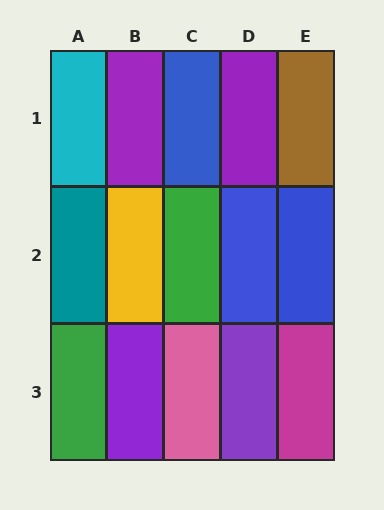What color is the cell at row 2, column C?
Green.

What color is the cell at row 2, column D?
Blue.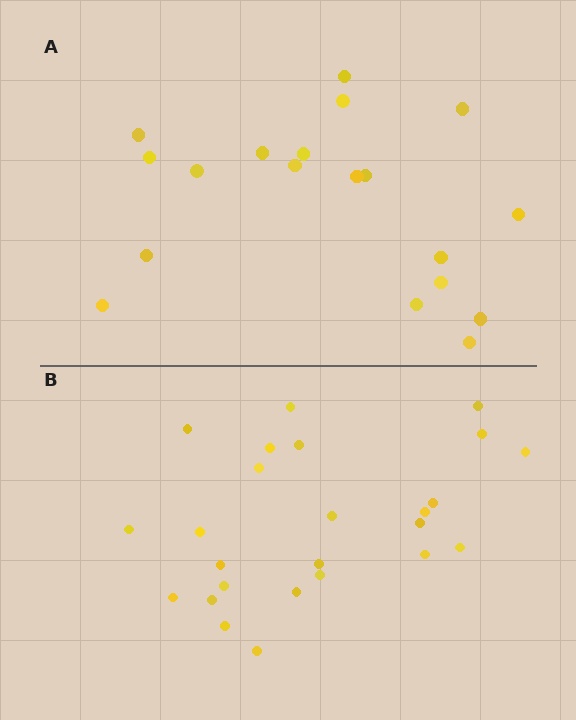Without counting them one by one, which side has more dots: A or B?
Region B (the bottom region) has more dots.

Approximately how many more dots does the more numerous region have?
Region B has about 6 more dots than region A.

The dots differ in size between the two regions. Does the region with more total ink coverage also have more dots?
No. Region A has more total ink coverage because its dots are larger, but region B actually contains more individual dots. Total area can be misleading — the number of items is what matters here.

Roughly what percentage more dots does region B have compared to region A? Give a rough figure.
About 30% more.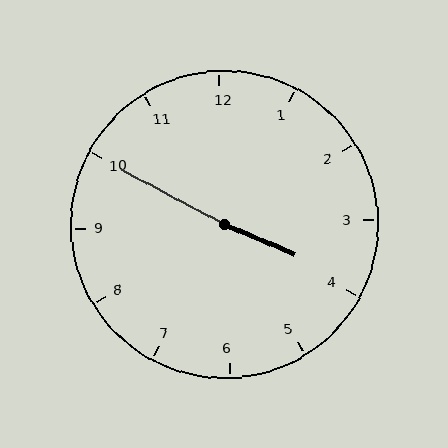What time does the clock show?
3:50.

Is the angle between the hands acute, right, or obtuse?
It is obtuse.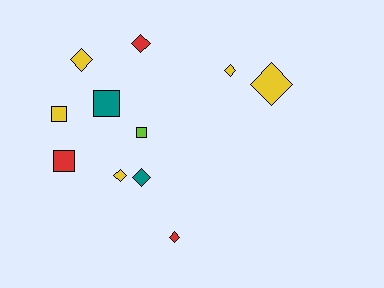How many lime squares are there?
There is 1 lime square.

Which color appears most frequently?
Yellow, with 5 objects.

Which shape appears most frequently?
Diamond, with 7 objects.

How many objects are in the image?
There are 11 objects.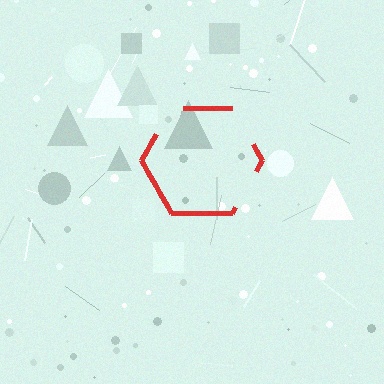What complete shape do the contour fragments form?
The contour fragments form a hexagon.